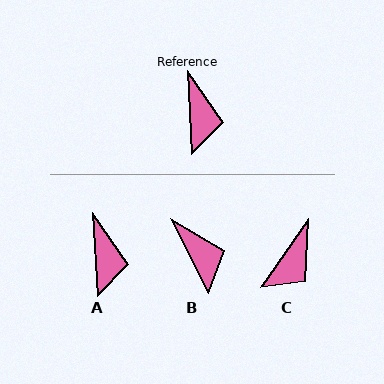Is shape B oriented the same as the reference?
No, it is off by about 24 degrees.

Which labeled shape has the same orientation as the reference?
A.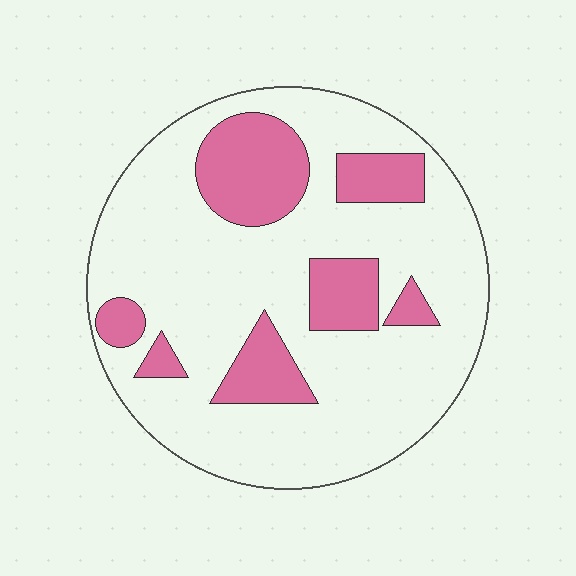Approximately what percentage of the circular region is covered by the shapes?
Approximately 25%.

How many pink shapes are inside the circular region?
7.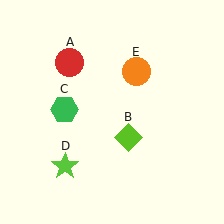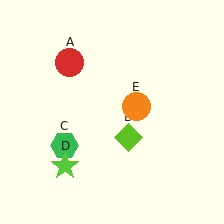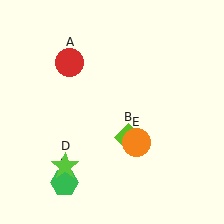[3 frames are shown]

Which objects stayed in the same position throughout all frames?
Red circle (object A) and lime diamond (object B) and lime star (object D) remained stationary.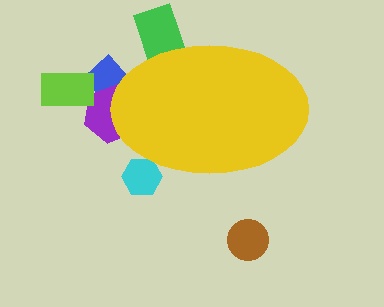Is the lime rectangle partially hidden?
No, the lime rectangle is fully visible.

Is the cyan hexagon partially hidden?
Yes, the cyan hexagon is partially hidden behind the yellow ellipse.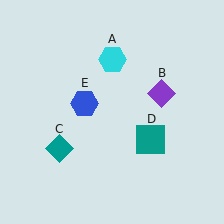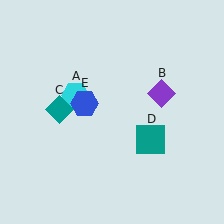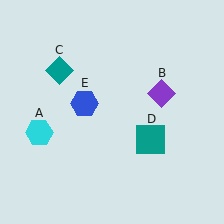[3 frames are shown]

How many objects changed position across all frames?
2 objects changed position: cyan hexagon (object A), teal diamond (object C).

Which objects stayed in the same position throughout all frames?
Purple diamond (object B) and teal square (object D) and blue hexagon (object E) remained stationary.